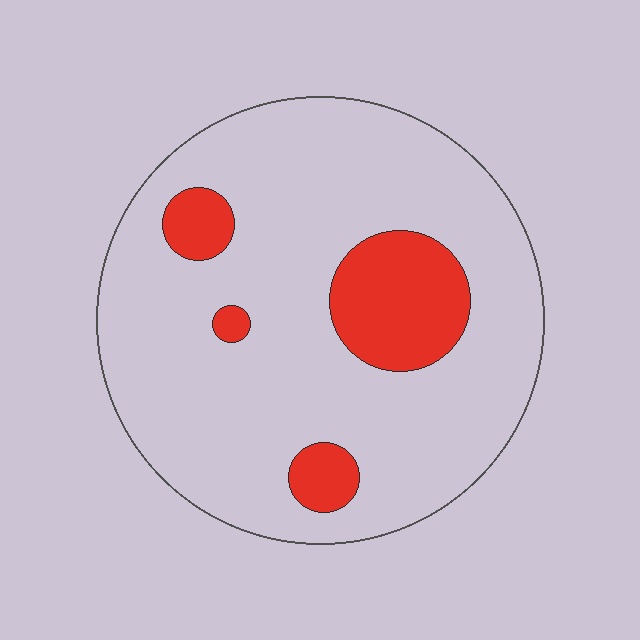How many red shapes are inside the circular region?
4.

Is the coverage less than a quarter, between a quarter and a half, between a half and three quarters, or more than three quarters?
Less than a quarter.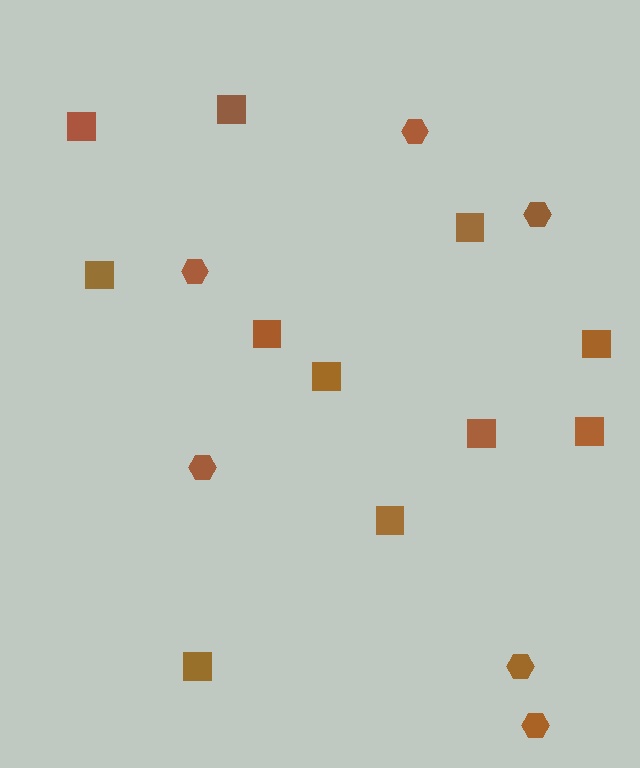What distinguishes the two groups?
There are 2 groups: one group of squares (11) and one group of hexagons (6).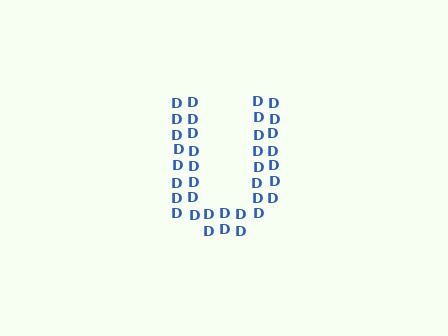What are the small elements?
The small elements are letter D's.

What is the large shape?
The large shape is the letter U.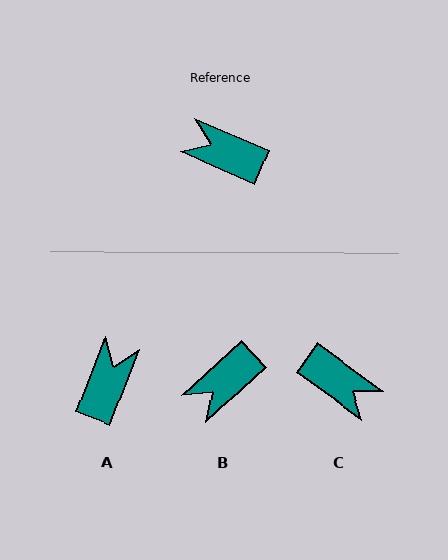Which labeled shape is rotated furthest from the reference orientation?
C, about 168 degrees away.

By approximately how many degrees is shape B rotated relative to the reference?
Approximately 66 degrees counter-clockwise.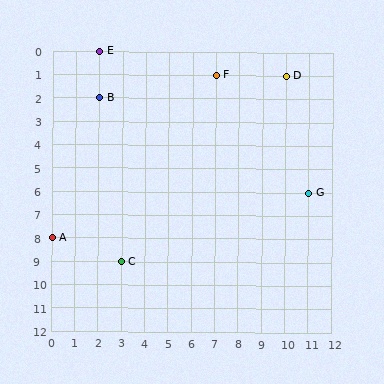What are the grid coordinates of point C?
Point C is at grid coordinates (3, 9).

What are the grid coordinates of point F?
Point F is at grid coordinates (7, 1).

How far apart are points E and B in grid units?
Points E and B are 2 rows apart.